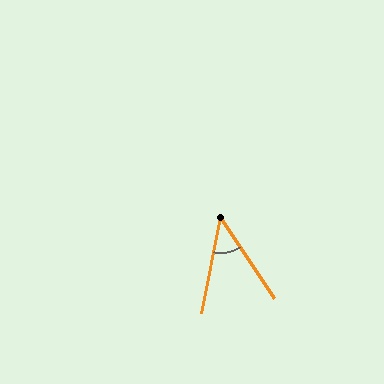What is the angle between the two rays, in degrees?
Approximately 45 degrees.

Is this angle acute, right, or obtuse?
It is acute.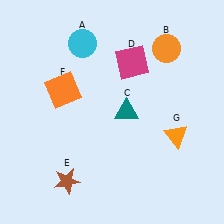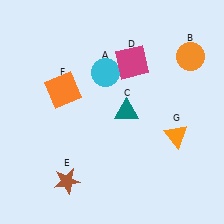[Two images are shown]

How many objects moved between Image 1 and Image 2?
2 objects moved between the two images.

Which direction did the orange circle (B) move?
The orange circle (B) moved right.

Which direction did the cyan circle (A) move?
The cyan circle (A) moved down.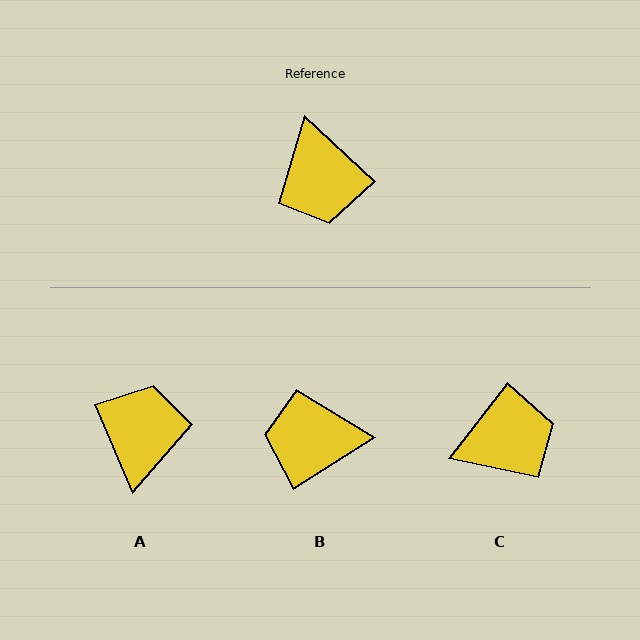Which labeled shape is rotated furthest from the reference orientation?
A, about 156 degrees away.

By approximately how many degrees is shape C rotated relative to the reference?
Approximately 95 degrees counter-clockwise.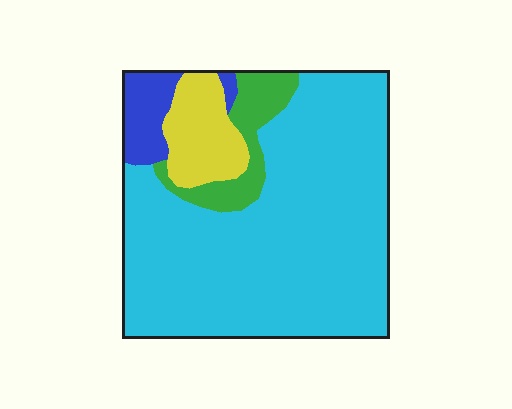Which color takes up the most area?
Cyan, at roughly 75%.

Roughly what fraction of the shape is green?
Green covers 9% of the shape.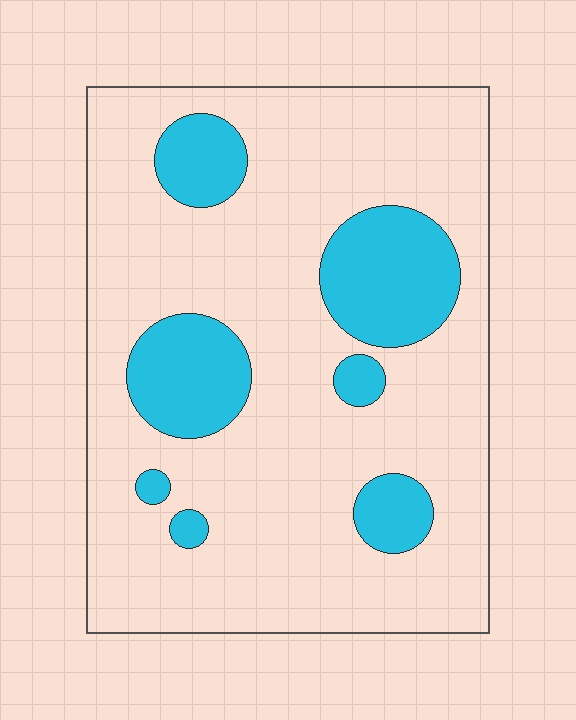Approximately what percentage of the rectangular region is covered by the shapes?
Approximately 20%.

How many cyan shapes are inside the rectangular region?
7.